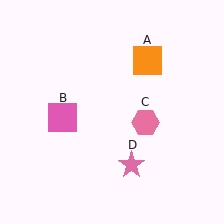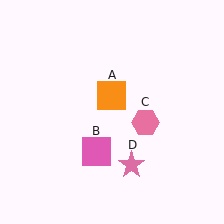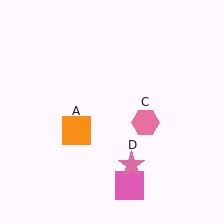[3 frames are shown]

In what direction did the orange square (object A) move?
The orange square (object A) moved down and to the left.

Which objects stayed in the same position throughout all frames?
Pink hexagon (object C) and pink star (object D) remained stationary.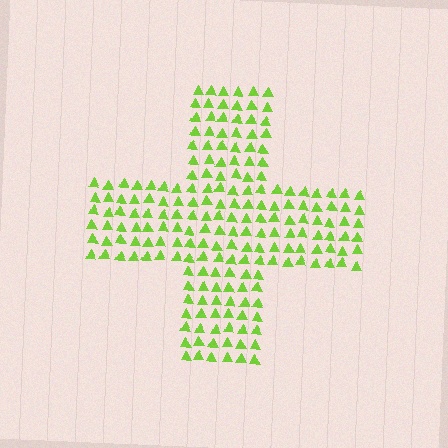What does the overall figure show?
The overall figure shows a cross.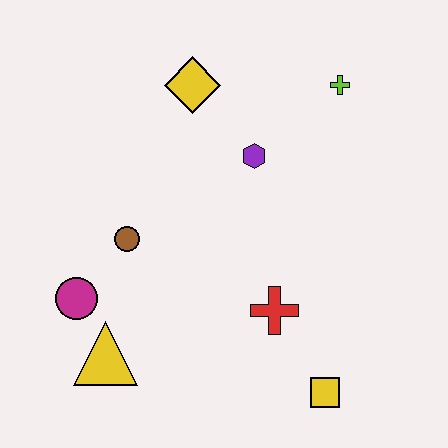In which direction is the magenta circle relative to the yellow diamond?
The magenta circle is below the yellow diamond.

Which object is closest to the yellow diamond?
The purple hexagon is closest to the yellow diamond.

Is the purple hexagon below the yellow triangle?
No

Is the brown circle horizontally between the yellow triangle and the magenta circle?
No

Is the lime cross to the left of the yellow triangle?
No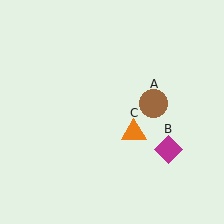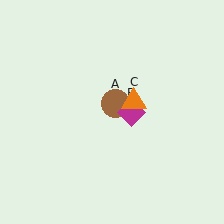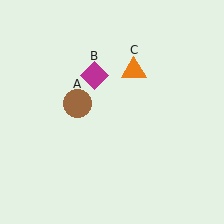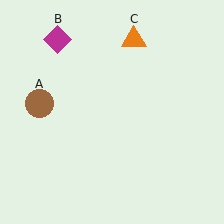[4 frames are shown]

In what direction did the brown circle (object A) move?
The brown circle (object A) moved left.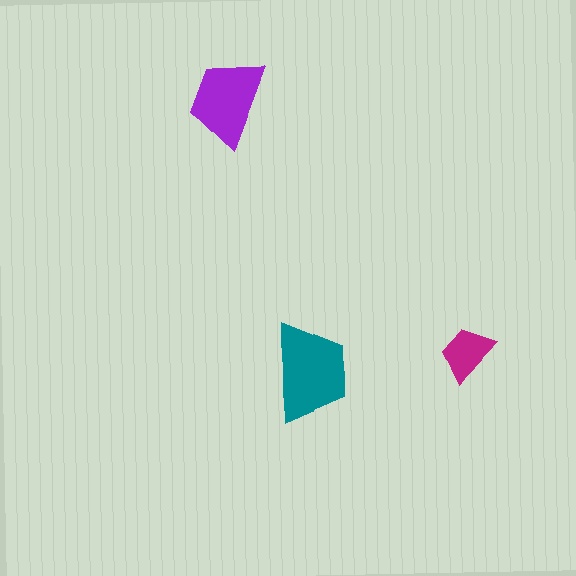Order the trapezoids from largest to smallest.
the teal one, the purple one, the magenta one.